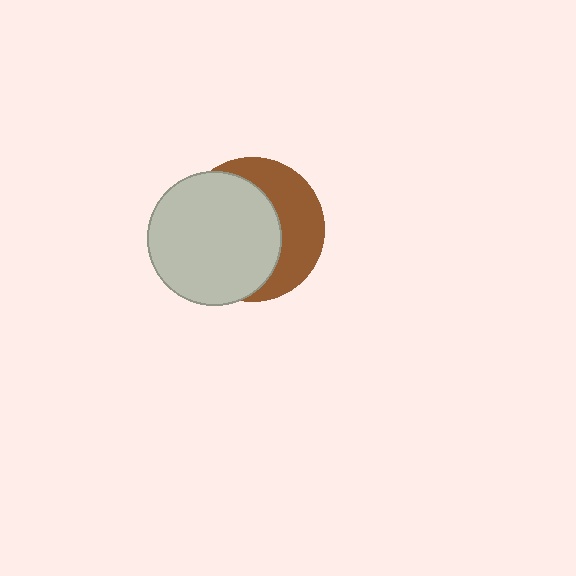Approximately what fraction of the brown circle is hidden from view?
Roughly 60% of the brown circle is hidden behind the light gray circle.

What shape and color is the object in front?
The object in front is a light gray circle.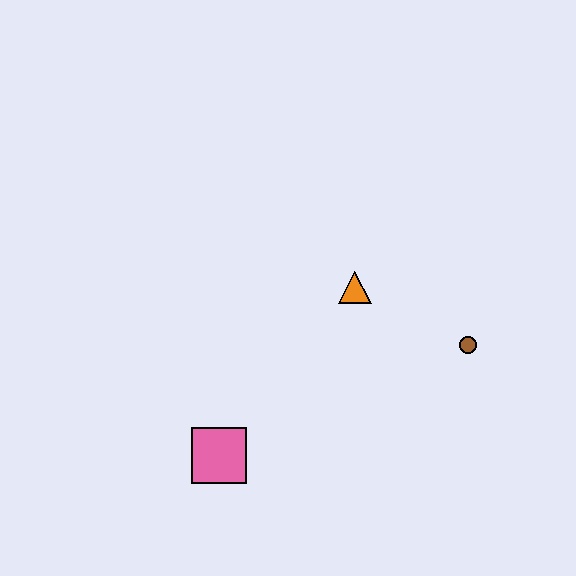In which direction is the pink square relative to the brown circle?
The pink square is to the left of the brown circle.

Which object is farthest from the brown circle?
The pink square is farthest from the brown circle.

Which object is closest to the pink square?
The orange triangle is closest to the pink square.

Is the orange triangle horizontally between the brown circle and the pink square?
Yes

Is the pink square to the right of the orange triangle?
No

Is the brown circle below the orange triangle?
Yes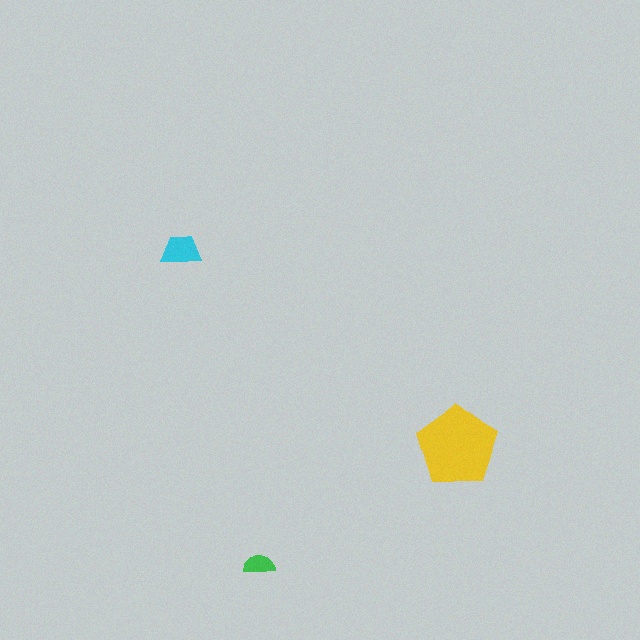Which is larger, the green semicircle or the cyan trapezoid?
The cyan trapezoid.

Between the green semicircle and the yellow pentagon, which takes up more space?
The yellow pentagon.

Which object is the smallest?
The green semicircle.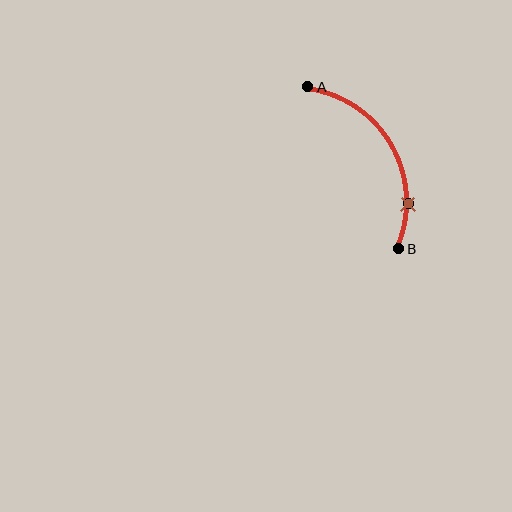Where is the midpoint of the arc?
The arc midpoint is the point on the curve farthest from the straight line joining A and B. It sits to the right of that line.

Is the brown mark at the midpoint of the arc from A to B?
No. The brown mark lies on the arc but is closer to endpoint B. The arc midpoint would be at the point on the curve equidistant along the arc from both A and B.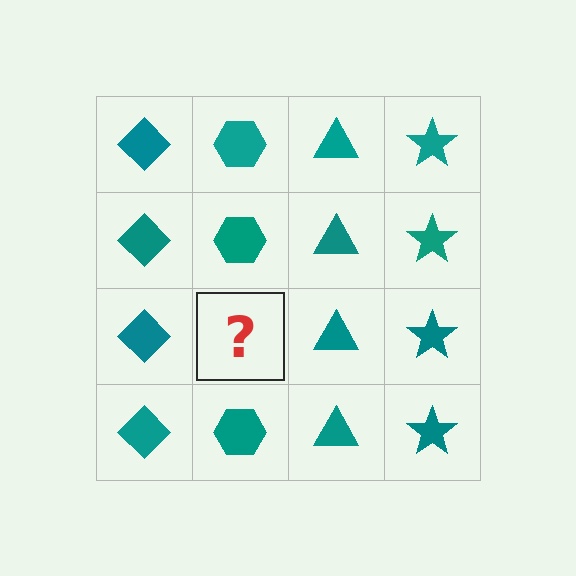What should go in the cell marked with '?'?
The missing cell should contain a teal hexagon.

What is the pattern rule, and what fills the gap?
The rule is that each column has a consistent shape. The gap should be filled with a teal hexagon.